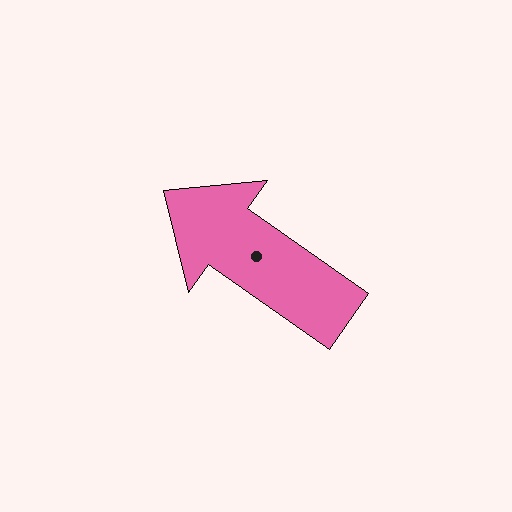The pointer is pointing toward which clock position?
Roughly 10 o'clock.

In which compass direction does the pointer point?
Northwest.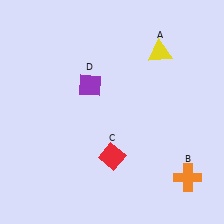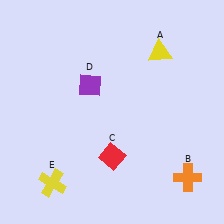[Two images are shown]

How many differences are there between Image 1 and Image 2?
There is 1 difference between the two images.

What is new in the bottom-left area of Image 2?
A yellow cross (E) was added in the bottom-left area of Image 2.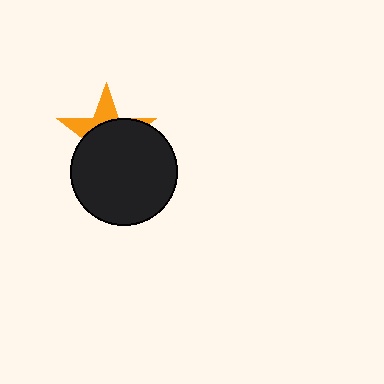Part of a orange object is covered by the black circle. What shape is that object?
It is a star.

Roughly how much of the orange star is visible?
A small part of it is visible (roughly 32%).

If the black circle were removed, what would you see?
You would see the complete orange star.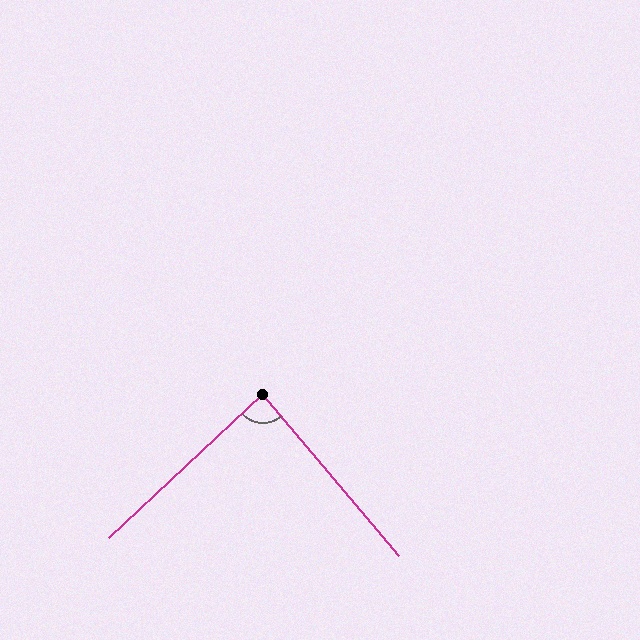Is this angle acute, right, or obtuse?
It is approximately a right angle.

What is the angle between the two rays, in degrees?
Approximately 87 degrees.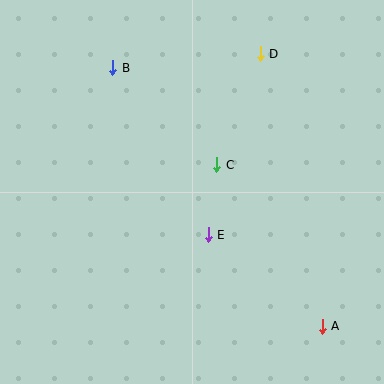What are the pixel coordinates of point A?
Point A is at (322, 326).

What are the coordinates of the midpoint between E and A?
The midpoint between E and A is at (265, 281).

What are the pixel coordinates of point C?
Point C is at (217, 165).